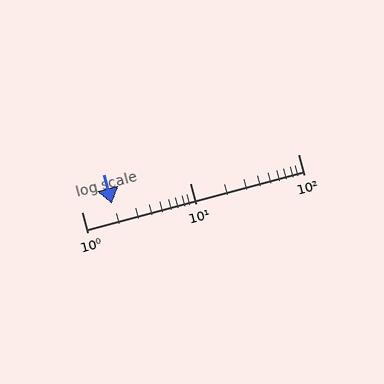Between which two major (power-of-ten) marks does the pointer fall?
The pointer is between 1 and 10.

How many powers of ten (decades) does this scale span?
The scale spans 2 decades, from 1 to 100.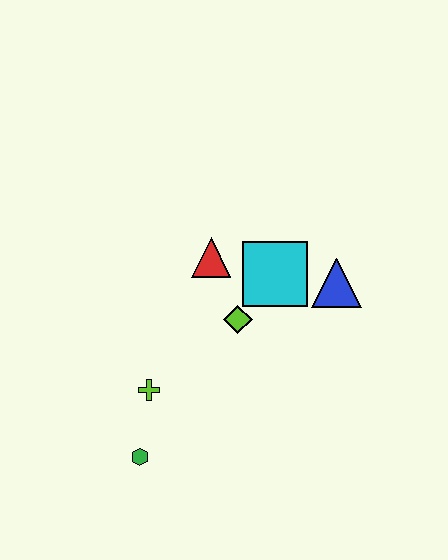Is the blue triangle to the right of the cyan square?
Yes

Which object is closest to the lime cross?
The green hexagon is closest to the lime cross.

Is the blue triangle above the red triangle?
No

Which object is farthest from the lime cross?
The blue triangle is farthest from the lime cross.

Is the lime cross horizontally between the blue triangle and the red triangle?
No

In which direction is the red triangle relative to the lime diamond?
The red triangle is above the lime diamond.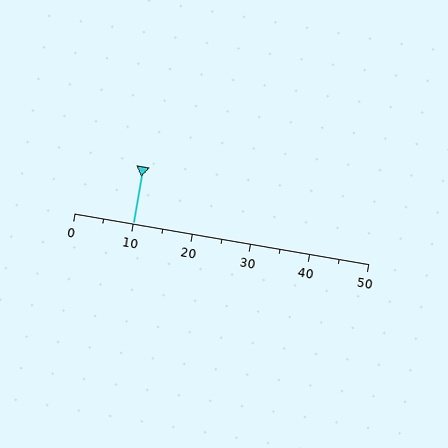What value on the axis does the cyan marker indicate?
The marker indicates approximately 10.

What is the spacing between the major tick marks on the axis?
The major ticks are spaced 10 apart.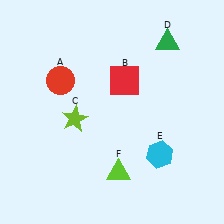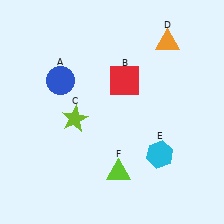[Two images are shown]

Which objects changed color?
A changed from red to blue. D changed from green to orange.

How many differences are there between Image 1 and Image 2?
There are 2 differences between the two images.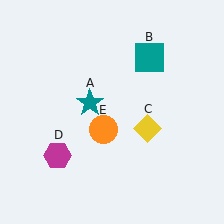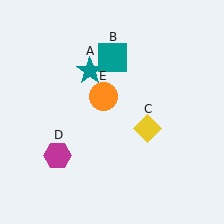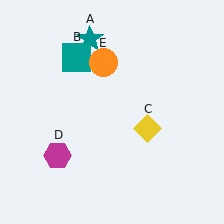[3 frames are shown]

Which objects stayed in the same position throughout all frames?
Yellow diamond (object C) and magenta hexagon (object D) remained stationary.